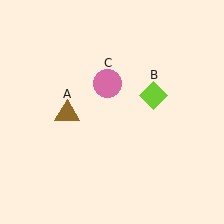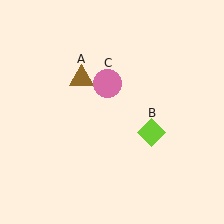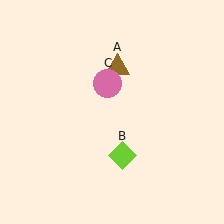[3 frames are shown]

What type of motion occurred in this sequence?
The brown triangle (object A), lime diamond (object B) rotated clockwise around the center of the scene.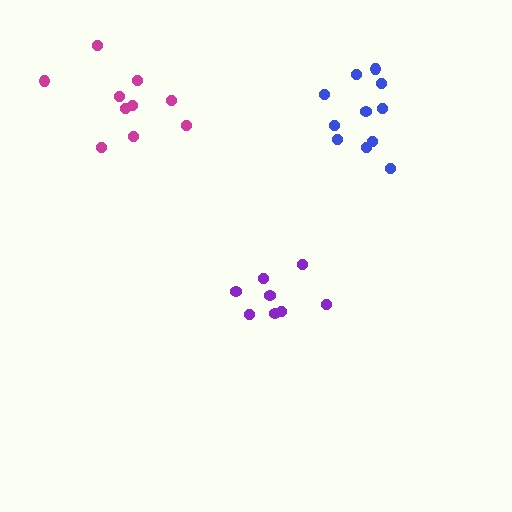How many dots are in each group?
Group 1: 8 dots, Group 2: 11 dots, Group 3: 10 dots (29 total).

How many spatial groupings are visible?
There are 3 spatial groupings.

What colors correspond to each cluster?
The clusters are colored: purple, blue, magenta.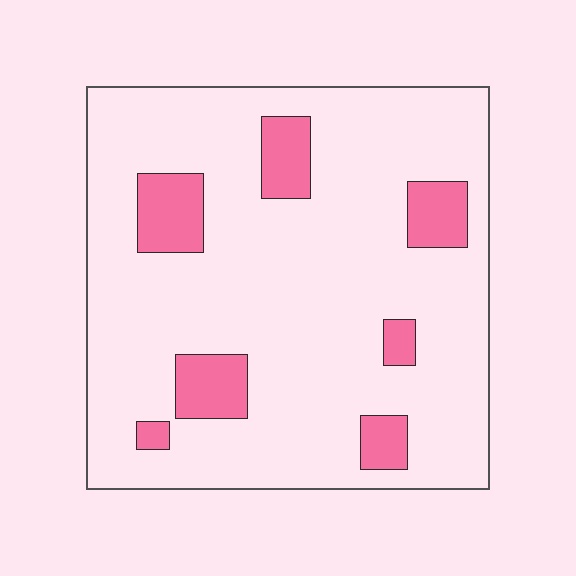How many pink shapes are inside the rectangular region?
7.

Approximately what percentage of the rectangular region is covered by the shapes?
Approximately 15%.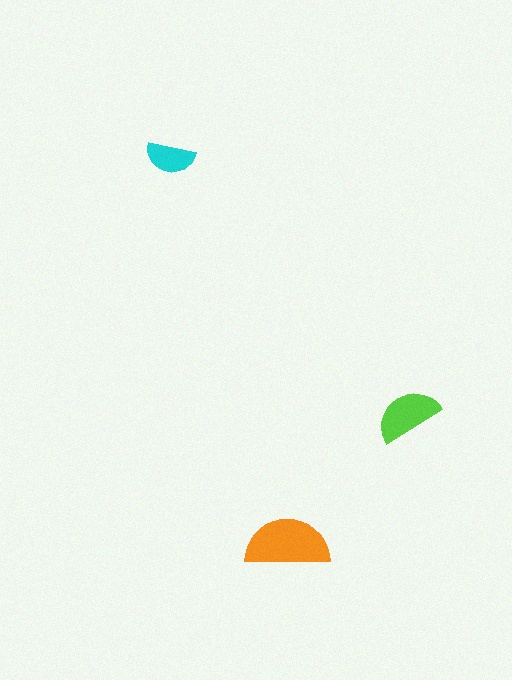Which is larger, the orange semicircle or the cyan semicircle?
The orange one.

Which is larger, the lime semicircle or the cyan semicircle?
The lime one.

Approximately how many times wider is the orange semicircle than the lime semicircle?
About 1.5 times wider.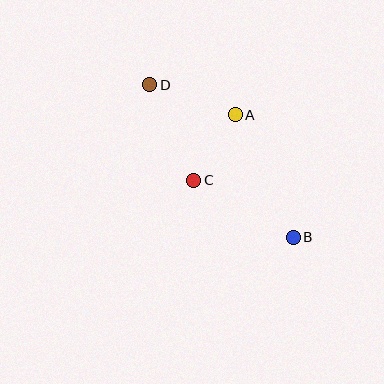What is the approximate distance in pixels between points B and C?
The distance between B and C is approximately 115 pixels.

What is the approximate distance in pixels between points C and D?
The distance between C and D is approximately 105 pixels.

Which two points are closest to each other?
Points A and C are closest to each other.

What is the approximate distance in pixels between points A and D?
The distance between A and D is approximately 91 pixels.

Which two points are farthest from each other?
Points B and D are farthest from each other.